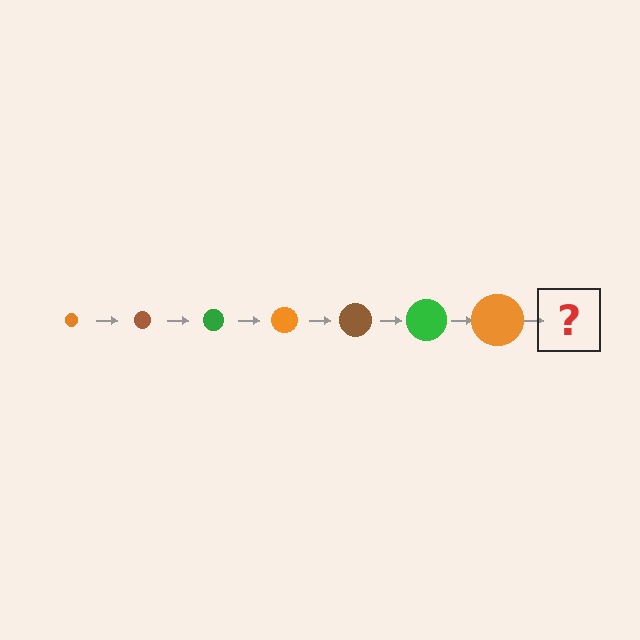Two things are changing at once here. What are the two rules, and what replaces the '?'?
The two rules are that the circle grows larger each step and the color cycles through orange, brown, and green. The '?' should be a brown circle, larger than the previous one.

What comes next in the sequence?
The next element should be a brown circle, larger than the previous one.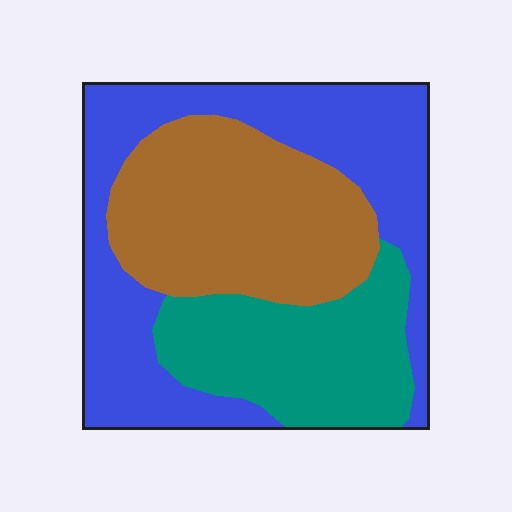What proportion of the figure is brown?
Brown covers 33% of the figure.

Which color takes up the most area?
Blue, at roughly 40%.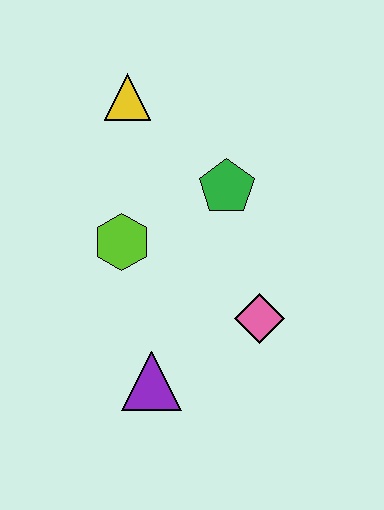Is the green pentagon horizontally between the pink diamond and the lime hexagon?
Yes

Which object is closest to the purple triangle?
The pink diamond is closest to the purple triangle.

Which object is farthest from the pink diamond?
The yellow triangle is farthest from the pink diamond.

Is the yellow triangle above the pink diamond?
Yes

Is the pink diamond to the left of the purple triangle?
No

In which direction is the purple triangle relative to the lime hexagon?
The purple triangle is below the lime hexagon.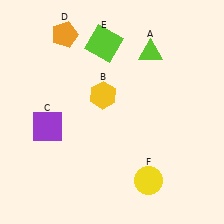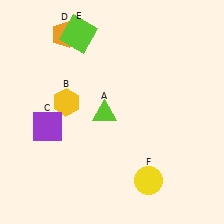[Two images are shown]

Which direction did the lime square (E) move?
The lime square (E) moved left.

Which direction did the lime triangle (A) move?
The lime triangle (A) moved down.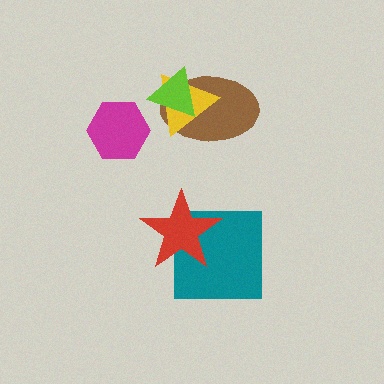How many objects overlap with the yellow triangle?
2 objects overlap with the yellow triangle.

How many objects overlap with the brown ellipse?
2 objects overlap with the brown ellipse.